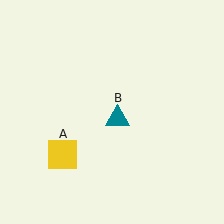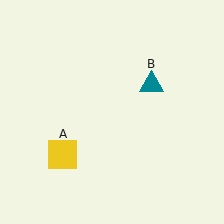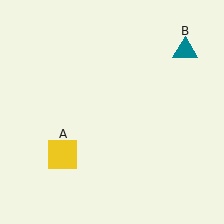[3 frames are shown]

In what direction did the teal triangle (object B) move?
The teal triangle (object B) moved up and to the right.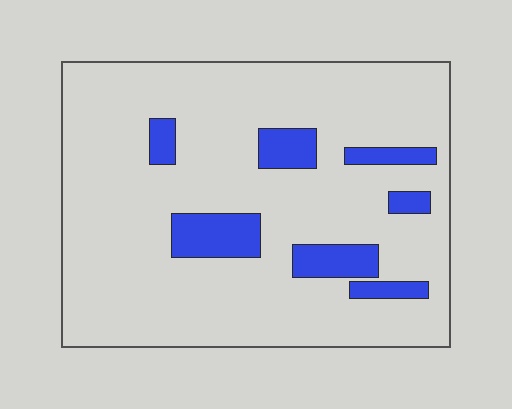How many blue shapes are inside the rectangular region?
7.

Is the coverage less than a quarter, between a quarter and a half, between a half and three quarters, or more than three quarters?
Less than a quarter.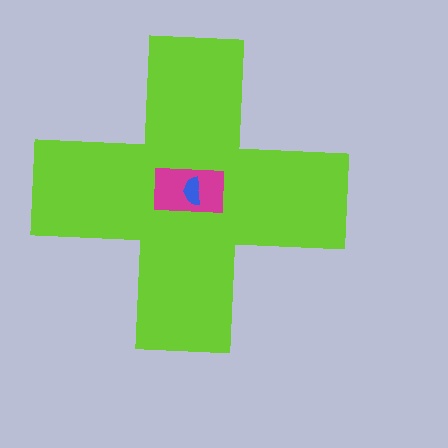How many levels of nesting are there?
3.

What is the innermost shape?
The blue semicircle.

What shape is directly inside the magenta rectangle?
The blue semicircle.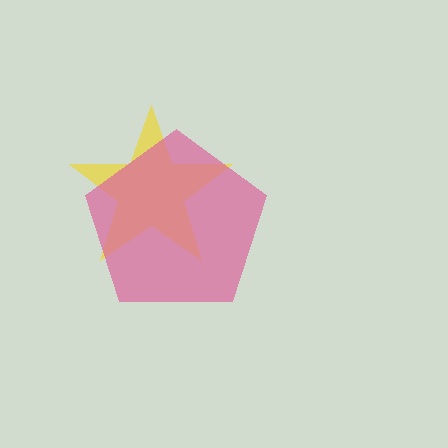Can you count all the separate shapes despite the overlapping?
Yes, there are 2 separate shapes.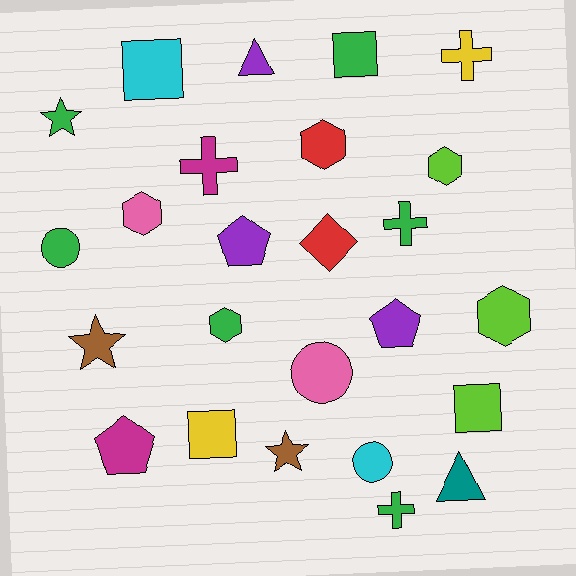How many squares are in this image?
There are 4 squares.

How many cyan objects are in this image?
There are 2 cyan objects.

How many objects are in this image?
There are 25 objects.